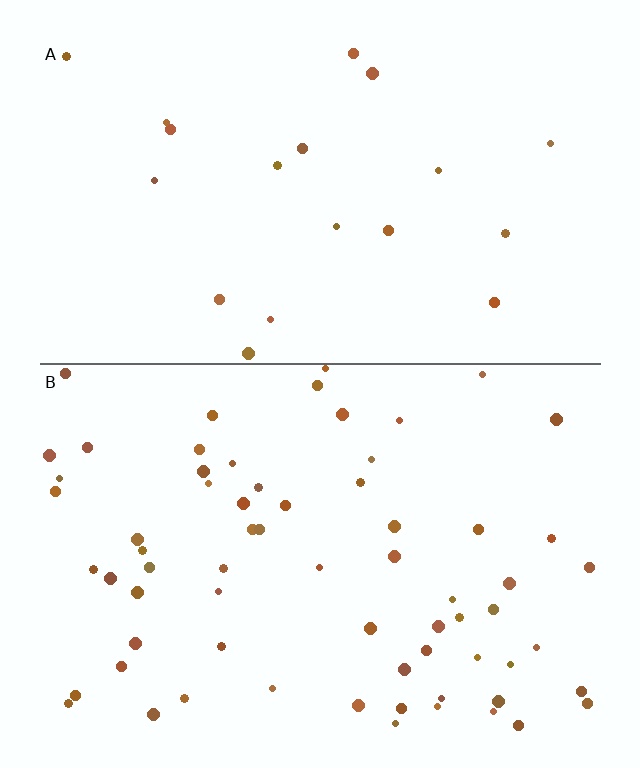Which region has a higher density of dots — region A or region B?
B (the bottom).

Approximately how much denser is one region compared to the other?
Approximately 3.4× — region B over region A.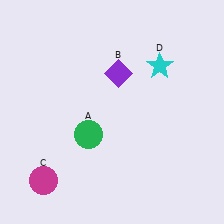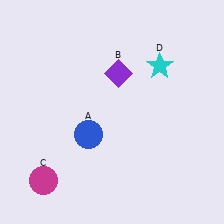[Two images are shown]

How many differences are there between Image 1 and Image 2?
There is 1 difference between the two images.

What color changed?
The circle (A) changed from green in Image 1 to blue in Image 2.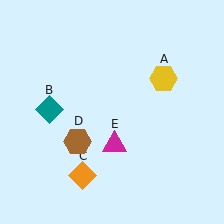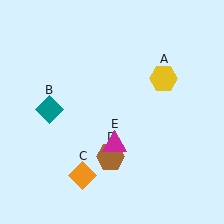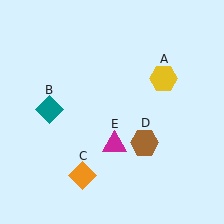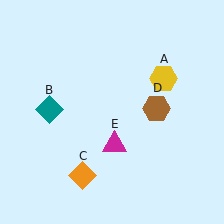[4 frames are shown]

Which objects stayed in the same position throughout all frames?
Yellow hexagon (object A) and teal diamond (object B) and orange diamond (object C) and magenta triangle (object E) remained stationary.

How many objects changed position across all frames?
1 object changed position: brown hexagon (object D).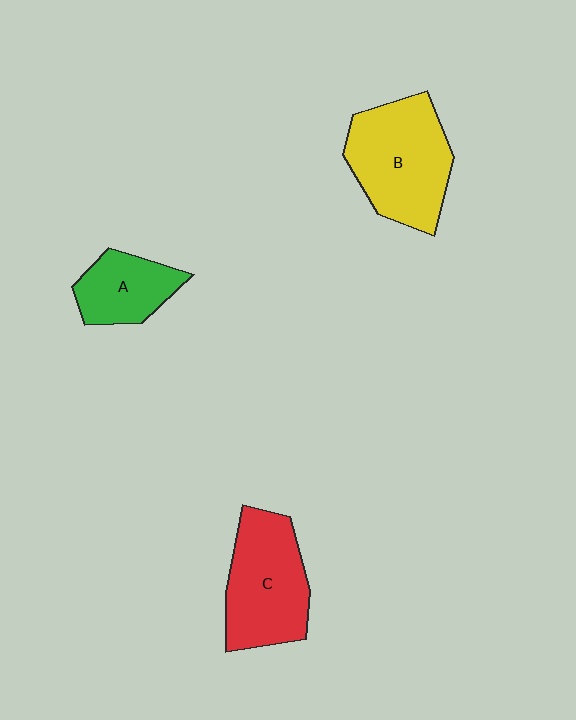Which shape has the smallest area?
Shape A (green).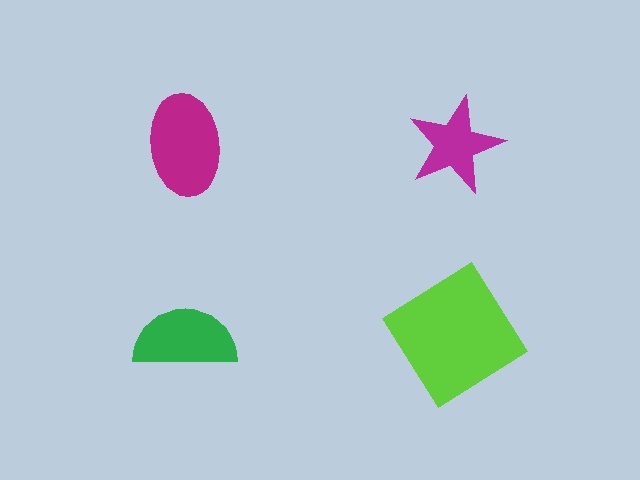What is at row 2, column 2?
A lime diamond.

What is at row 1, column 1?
A magenta ellipse.